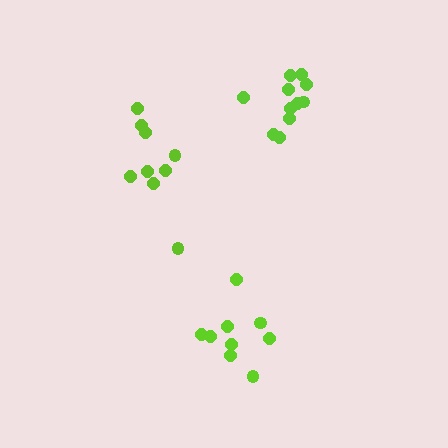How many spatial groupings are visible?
There are 3 spatial groupings.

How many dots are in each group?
Group 1: 9 dots, Group 2: 11 dots, Group 3: 9 dots (29 total).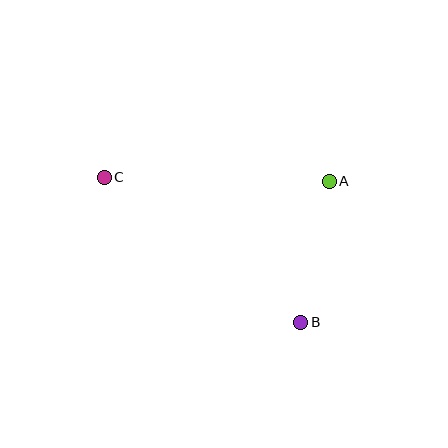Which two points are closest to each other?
Points A and B are closest to each other.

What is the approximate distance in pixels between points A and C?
The distance between A and C is approximately 225 pixels.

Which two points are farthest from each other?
Points B and C are farthest from each other.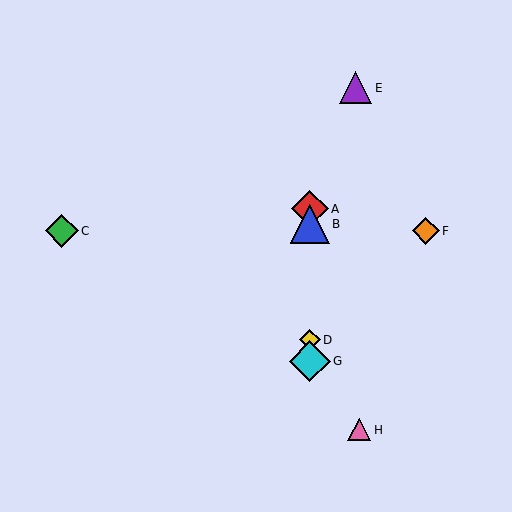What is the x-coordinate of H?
Object H is at x≈359.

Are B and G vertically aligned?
Yes, both are at x≈310.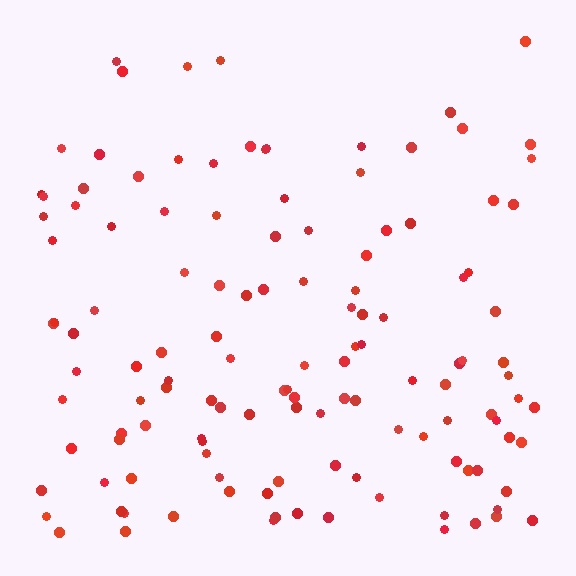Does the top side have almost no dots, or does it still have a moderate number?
Still a moderate number, just noticeably fewer than the bottom.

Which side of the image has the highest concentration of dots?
The bottom.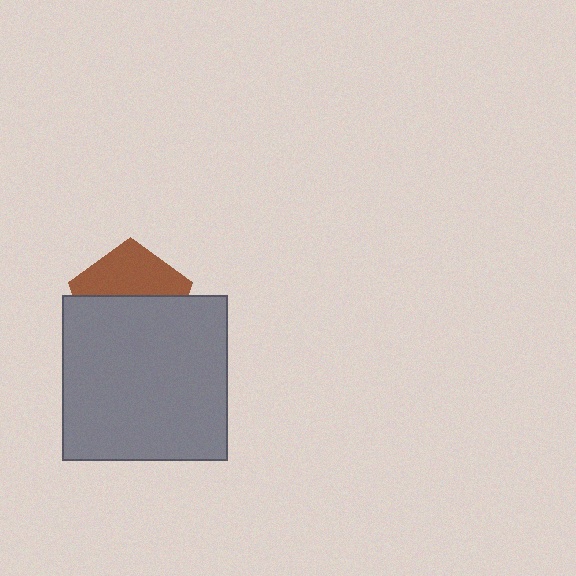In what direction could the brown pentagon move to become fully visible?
The brown pentagon could move up. That would shift it out from behind the gray square entirely.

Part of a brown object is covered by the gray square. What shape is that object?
It is a pentagon.